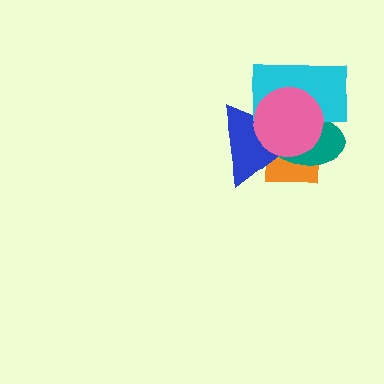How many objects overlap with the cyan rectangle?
4 objects overlap with the cyan rectangle.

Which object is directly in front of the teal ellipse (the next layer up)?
The blue triangle is directly in front of the teal ellipse.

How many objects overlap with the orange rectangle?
4 objects overlap with the orange rectangle.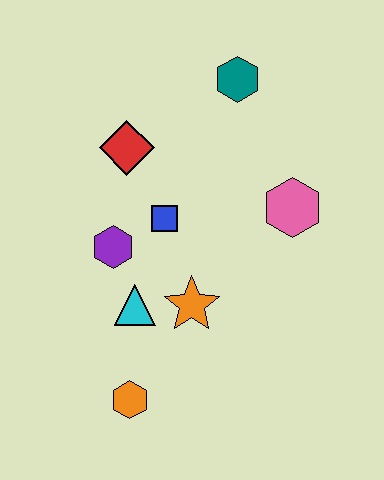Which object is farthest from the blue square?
The orange hexagon is farthest from the blue square.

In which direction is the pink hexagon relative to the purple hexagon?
The pink hexagon is to the right of the purple hexagon.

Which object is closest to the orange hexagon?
The cyan triangle is closest to the orange hexagon.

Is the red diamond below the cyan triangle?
No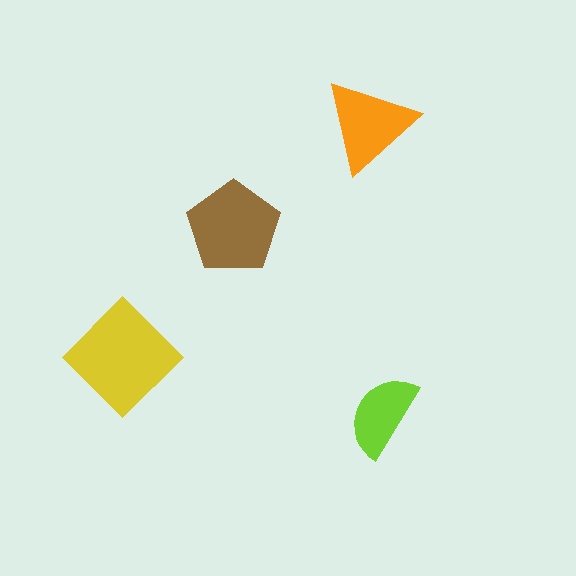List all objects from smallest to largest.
The lime semicircle, the orange triangle, the brown pentagon, the yellow diamond.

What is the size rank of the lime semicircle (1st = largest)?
4th.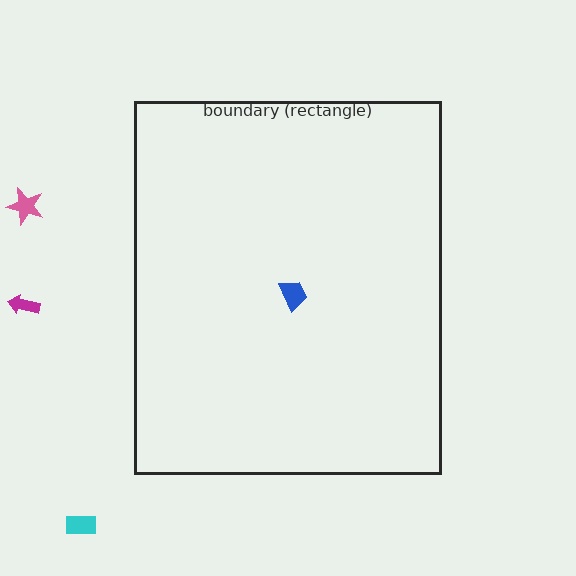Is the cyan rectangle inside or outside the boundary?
Outside.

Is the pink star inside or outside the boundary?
Outside.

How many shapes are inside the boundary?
1 inside, 3 outside.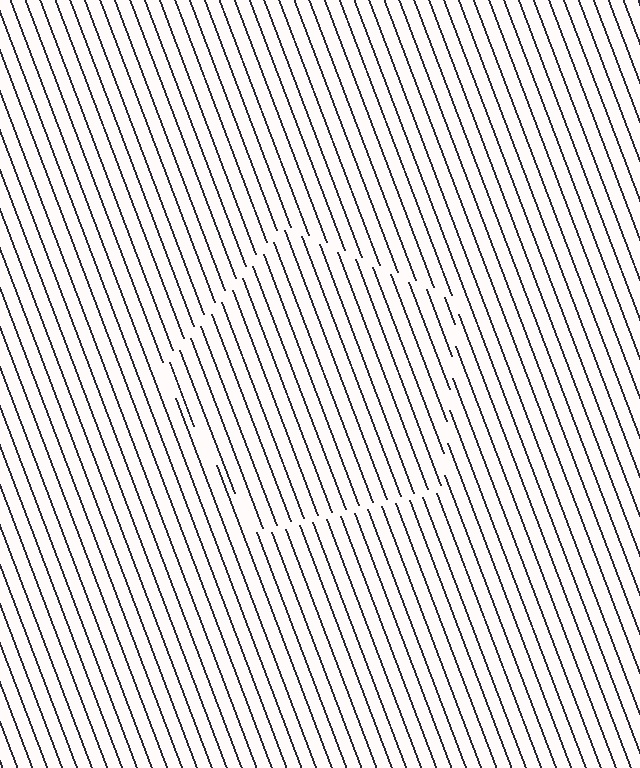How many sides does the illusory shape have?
5 sides — the line-ends trace a pentagon.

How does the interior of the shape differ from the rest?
The interior of the shape contains the same grating, shifted by half a period — the contour is defined by the phase discontinuity where line-ends from the inner and outer gratings abut.